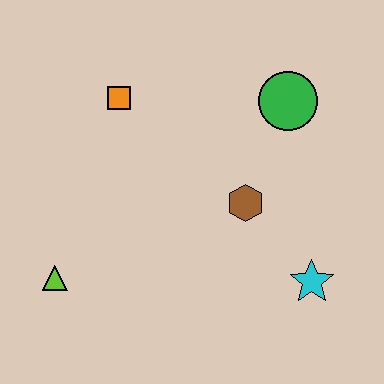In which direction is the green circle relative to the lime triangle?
The green circle is to the right of the lime triangle.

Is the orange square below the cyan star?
No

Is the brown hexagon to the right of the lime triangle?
Yes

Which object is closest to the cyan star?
The brown hexagon is closest to the cyan star.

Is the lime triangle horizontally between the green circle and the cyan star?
No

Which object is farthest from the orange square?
The cyan star is farthest from the orange square.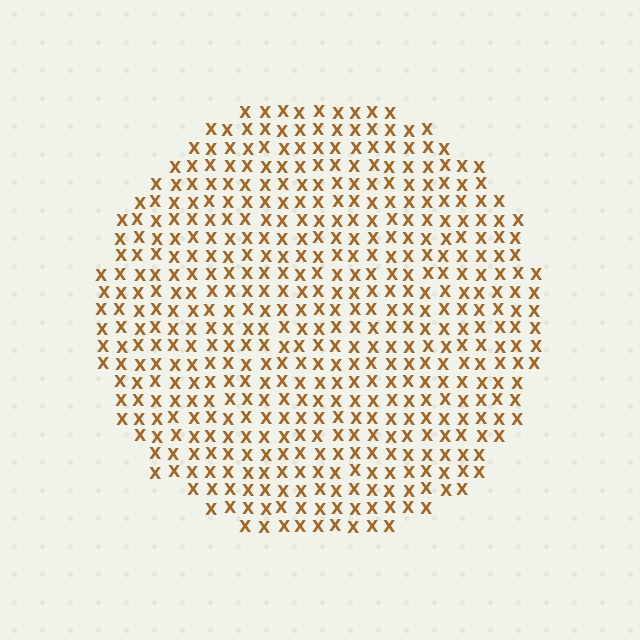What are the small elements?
The small elements are letter X's.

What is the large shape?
The large shape is a circle.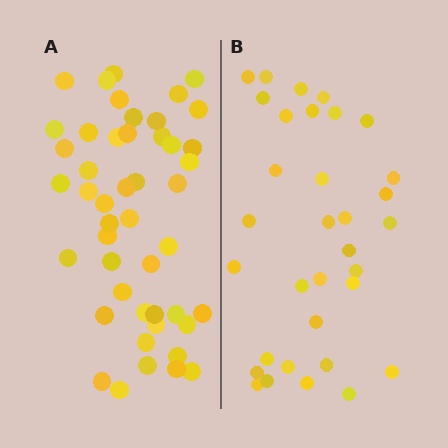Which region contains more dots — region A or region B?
Region A (the left region) has more dots.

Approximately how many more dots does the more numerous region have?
Region A has approximately 15 more dots than region B.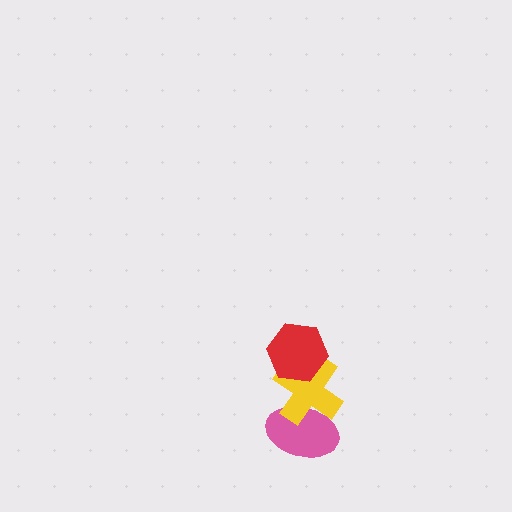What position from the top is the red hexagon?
The red hexagon is 1st from the top.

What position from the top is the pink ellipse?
The pink ellipse is 3rd from the top.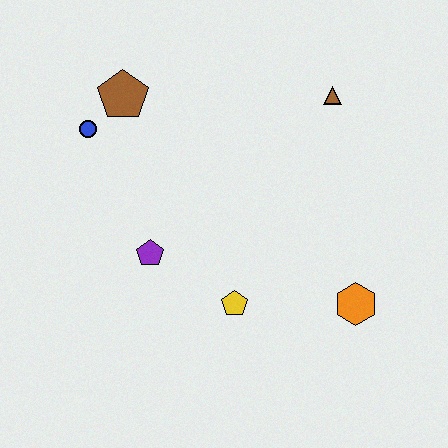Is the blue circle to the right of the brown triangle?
No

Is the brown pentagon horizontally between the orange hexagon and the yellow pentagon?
No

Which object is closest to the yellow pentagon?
The purple pentagon is closest to the yellow pentagon.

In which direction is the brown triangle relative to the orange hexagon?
The brown triangle is above the orange hexagon.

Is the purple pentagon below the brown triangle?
Yes